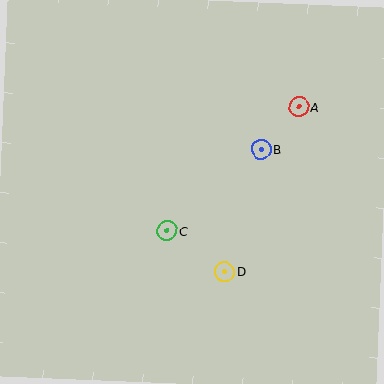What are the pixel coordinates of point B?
Point B is at (261, 149).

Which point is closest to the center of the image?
Point C at (167, 231) is closest to the center.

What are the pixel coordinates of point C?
Point C is at (167, 231).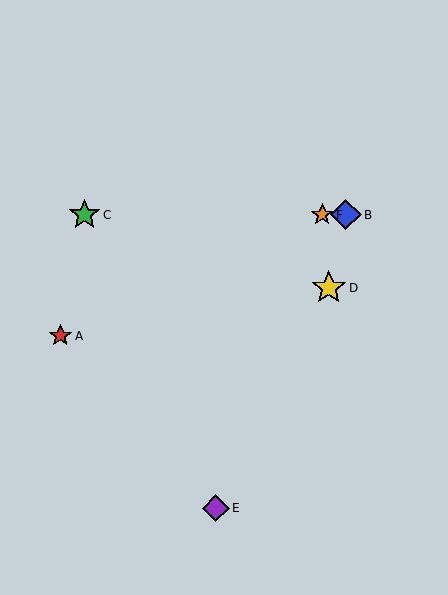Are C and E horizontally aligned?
No, C is at y≈215 and E is at y≈508.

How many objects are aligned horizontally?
3 objects (B, C, F) are aligned horizontally.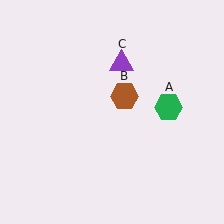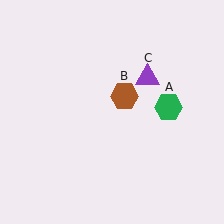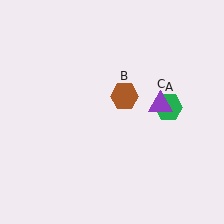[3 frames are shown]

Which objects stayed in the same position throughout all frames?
Green hexagon (object A) and brown hexagon (object B) remained stationary.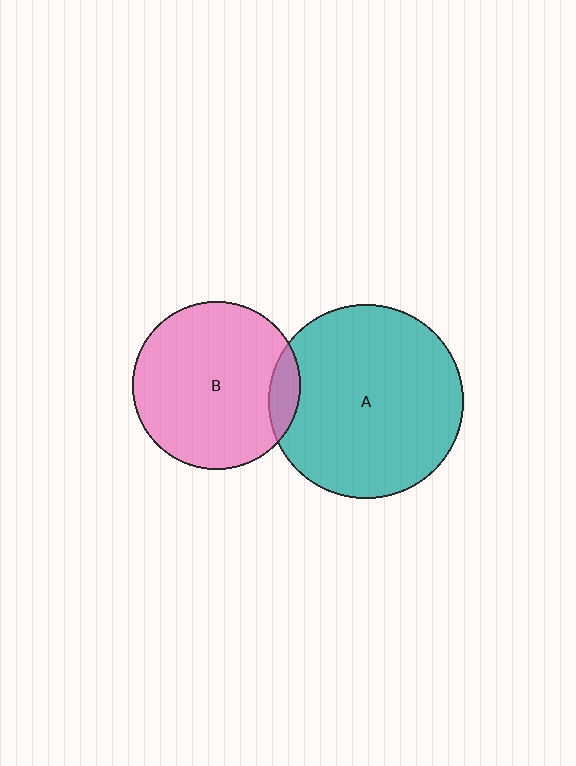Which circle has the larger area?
Circle A (teal).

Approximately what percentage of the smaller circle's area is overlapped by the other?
Approximately 10%.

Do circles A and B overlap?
Yes.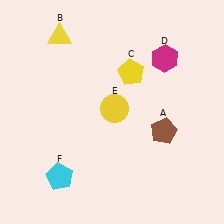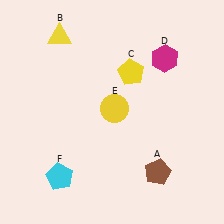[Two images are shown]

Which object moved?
The brown pentagon (A) moved down.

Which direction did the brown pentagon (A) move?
The brown pentagon (A) moved down.